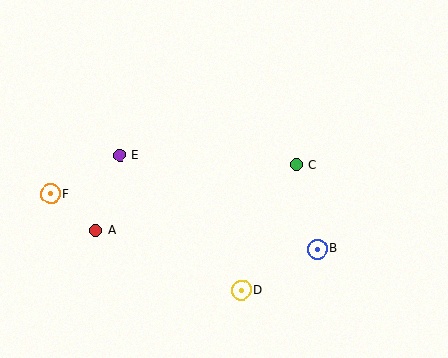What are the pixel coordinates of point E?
Point E is at (119, 156).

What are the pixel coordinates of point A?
Point A is at (96, 230).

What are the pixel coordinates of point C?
Point C is at (296, 165).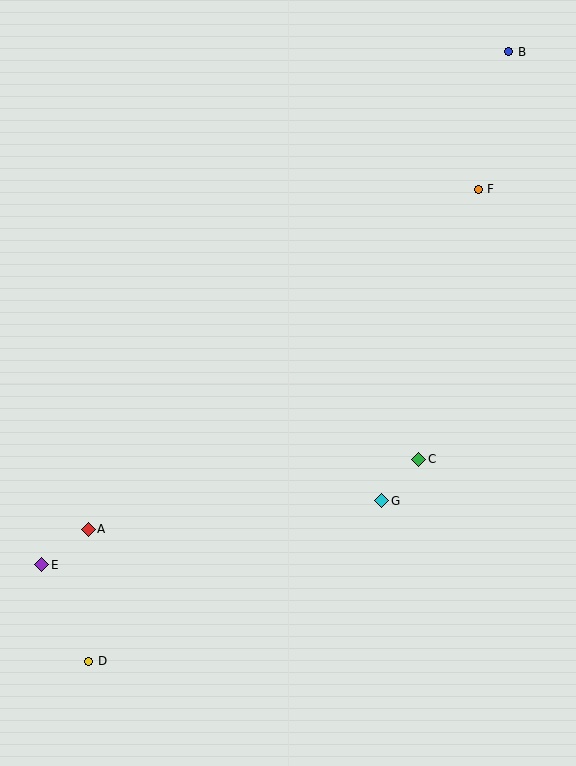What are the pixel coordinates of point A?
Point A is at (88, 529).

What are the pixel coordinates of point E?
Point E is at (42, 565).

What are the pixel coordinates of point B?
Point B is at (509, 52).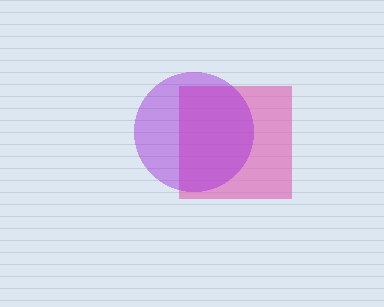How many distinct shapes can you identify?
There are 2 distinct shapes: a pink square, a purple circle.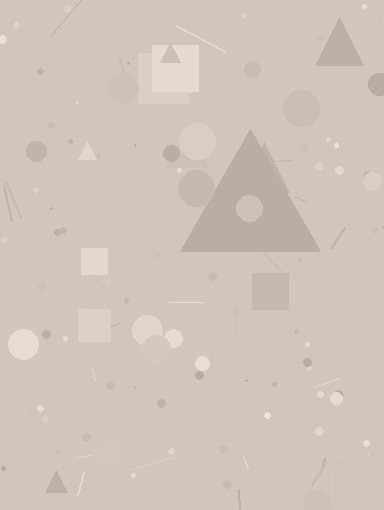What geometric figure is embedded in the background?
A triangle is embedded in the background.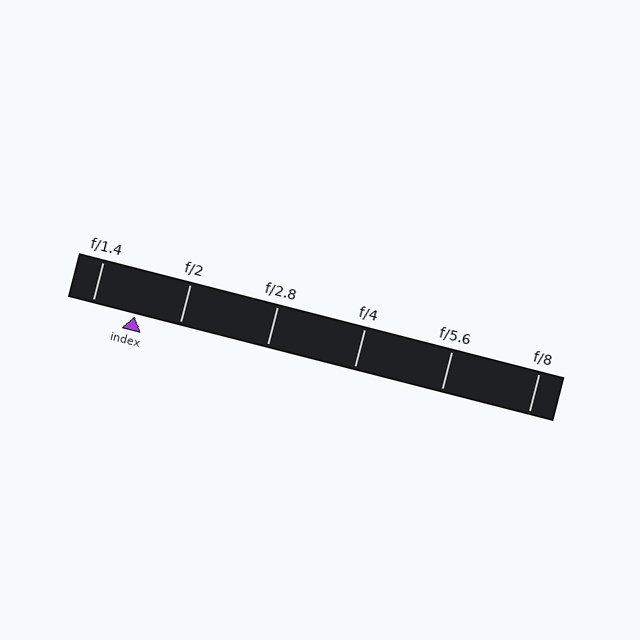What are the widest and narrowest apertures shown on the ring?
The widest aperture shown is f/1.4 and the narrowest is f/8.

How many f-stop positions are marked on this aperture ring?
There are 6 f-stop positions marked.